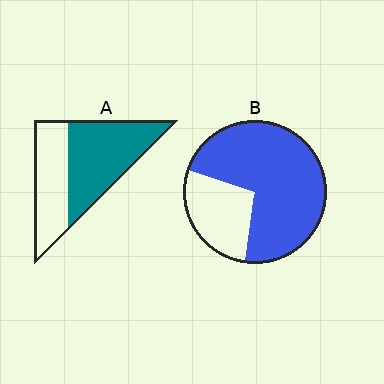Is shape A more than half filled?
Yes.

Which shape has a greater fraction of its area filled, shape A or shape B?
Shape B.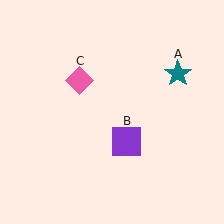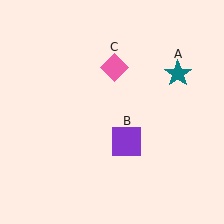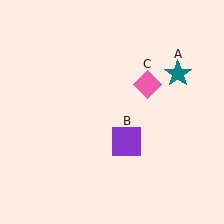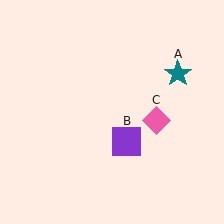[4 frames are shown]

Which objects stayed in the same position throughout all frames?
Teal star (object A) and purple square (object B) remained stationary.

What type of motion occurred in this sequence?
The pink diamond (object C) rotated clockwise around the center of the scene.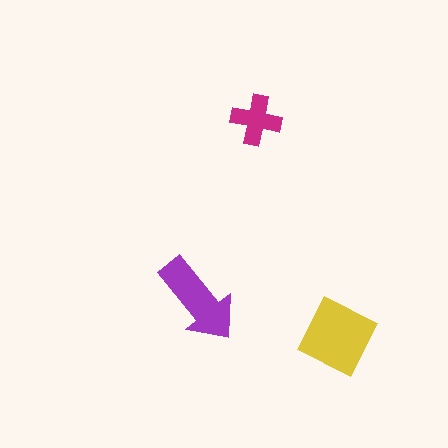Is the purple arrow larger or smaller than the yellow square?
Smaller.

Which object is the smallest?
The magenta cross.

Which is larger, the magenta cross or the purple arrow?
The purple arrow.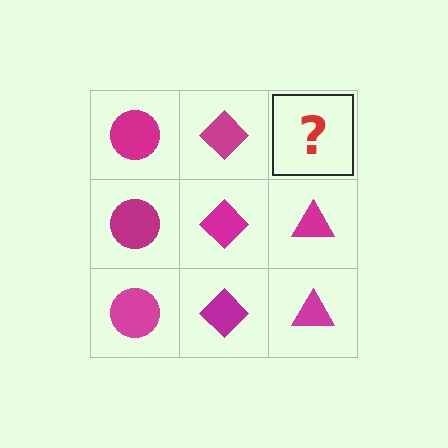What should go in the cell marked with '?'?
The missing cell should contain a magenta triangle.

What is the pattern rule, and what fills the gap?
The rule is that each column has a consistent shape. The gap should be filled with a magenta triangle.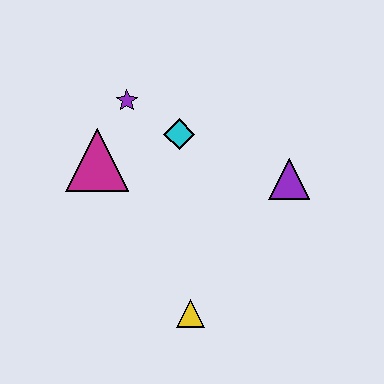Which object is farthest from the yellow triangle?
The purple star is farthest from the yellow triangle.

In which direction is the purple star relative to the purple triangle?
The purple star is to the left of the purple triangle.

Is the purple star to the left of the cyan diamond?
Yes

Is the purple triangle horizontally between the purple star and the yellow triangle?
No